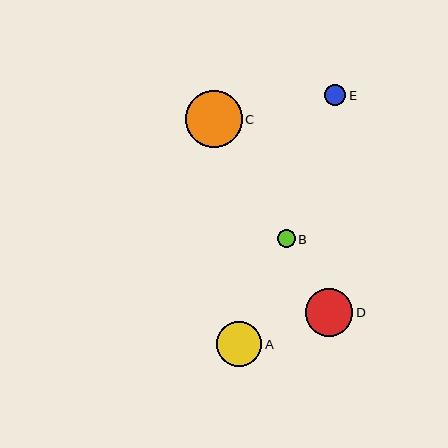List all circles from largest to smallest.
From largest to smallest: C, D, A, E, B.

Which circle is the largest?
Circle C is the largest with a size of approximately 57 pixels.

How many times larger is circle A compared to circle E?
Circle A is approximately 2.1 times the size of circle E.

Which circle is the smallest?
Circle B is the smallest with a size of approximately 18 pixels.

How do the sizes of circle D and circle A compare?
Circle D and circle A are approximately the same size.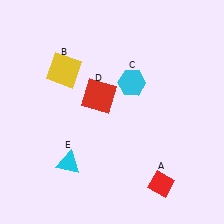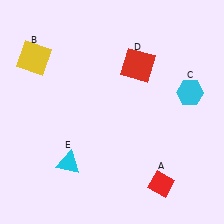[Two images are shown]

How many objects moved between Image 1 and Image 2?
3 objects moved between the two images.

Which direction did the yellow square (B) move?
The yellow square (B) moved left.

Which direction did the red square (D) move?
The red square (D) moved right.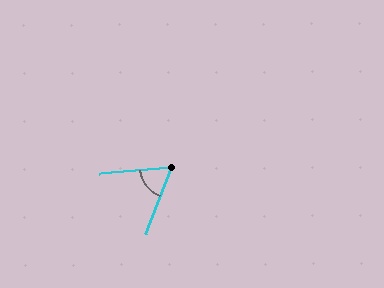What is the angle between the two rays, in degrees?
Approximately 64 degrees.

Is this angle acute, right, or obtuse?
It is acute.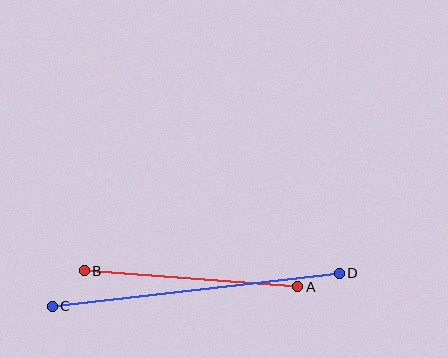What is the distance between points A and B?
The distance is approximately 214 pixels.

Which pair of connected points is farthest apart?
Points C and D are farthest apart.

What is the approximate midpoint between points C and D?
The midpoint is at approximately (196, 290) pixels.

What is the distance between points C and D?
The distance is approximately 289 pixels.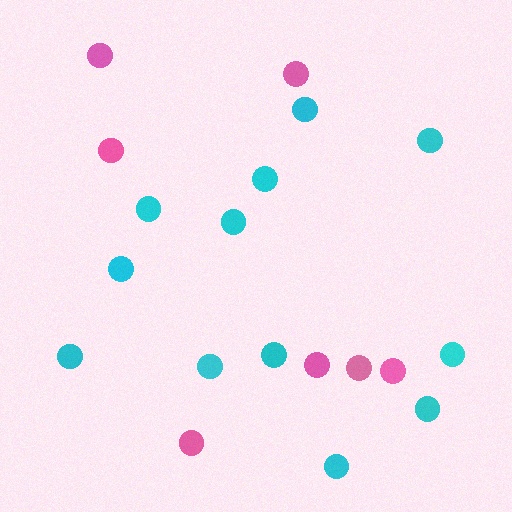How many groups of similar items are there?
There are 2 groups: one group of pink circles (7) and one group of cyan circles (12).